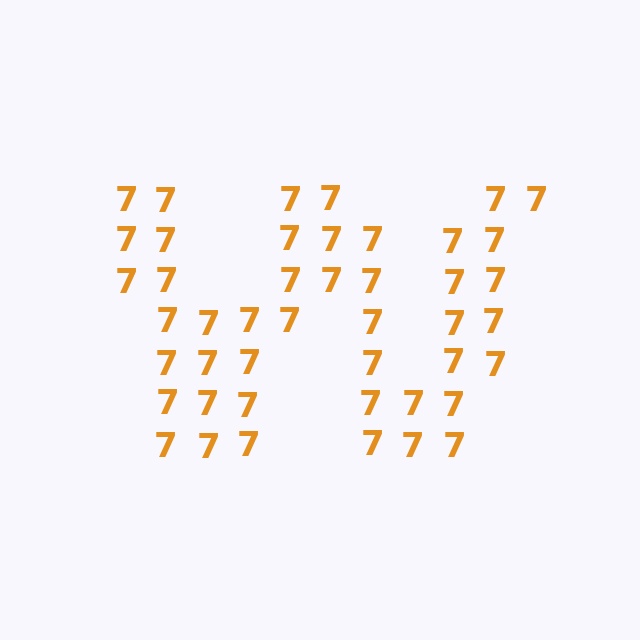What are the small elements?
The small elements are digit 7's.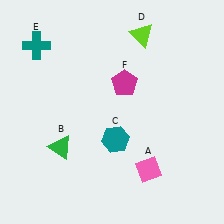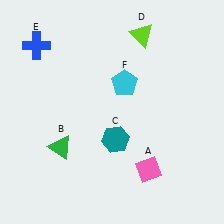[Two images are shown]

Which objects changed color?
E changed from teal to blue. F changed from magenta to cyan.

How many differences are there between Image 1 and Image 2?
There are 2 differences between the two images.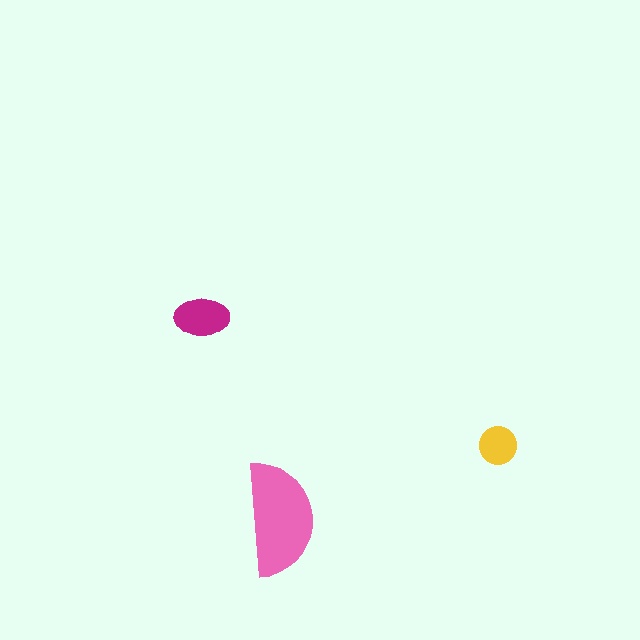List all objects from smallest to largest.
The yellow circle, the magenta ellipse, the pink semicircle.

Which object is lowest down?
The pink semicircle is bottommost.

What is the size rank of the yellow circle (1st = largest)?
3rd.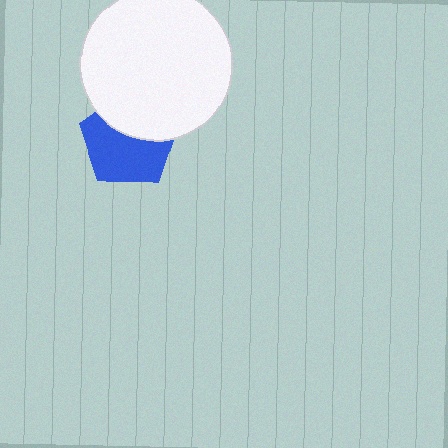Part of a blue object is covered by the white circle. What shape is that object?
It is a pentagon.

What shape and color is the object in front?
The object in front is a white circle.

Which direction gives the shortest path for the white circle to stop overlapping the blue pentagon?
Moving up gives the shortest separation.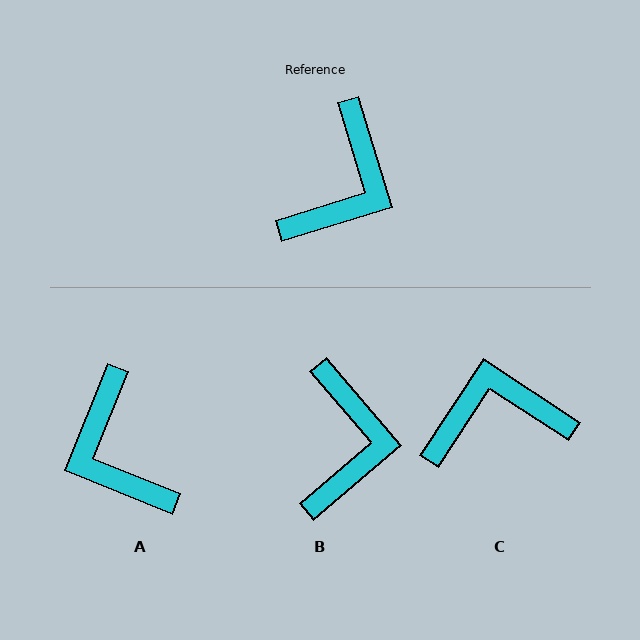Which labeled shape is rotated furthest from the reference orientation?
C, about 130 degrees away.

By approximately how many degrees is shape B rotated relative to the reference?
Approximately 23 degrees counter-clockwise.